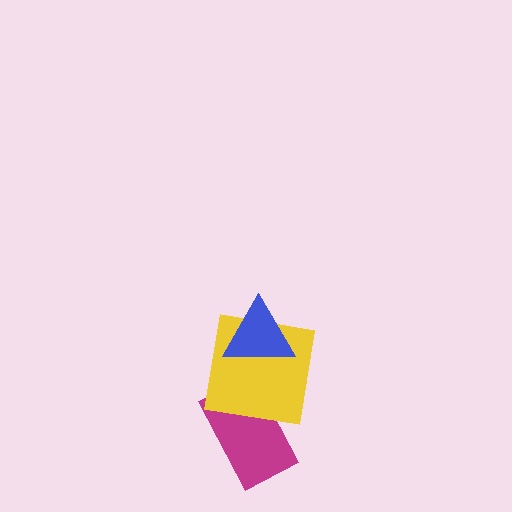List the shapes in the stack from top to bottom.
From top to bottom: the blue triangle, the yellow square, the magenta rectangle.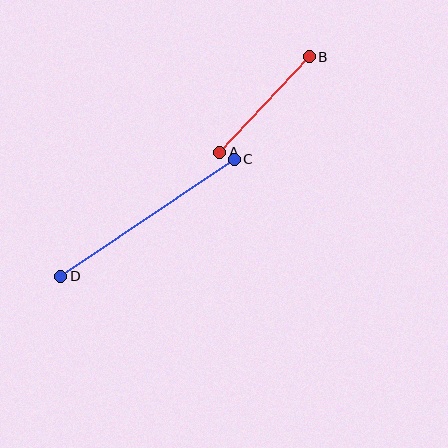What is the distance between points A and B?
The distance is approximately 131 pixels.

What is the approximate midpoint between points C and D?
The midpoint is at approximately (148, 218) pixels.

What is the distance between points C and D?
The distance is approximately 209 pixels.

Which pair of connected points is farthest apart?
Points C and D are farthest apart.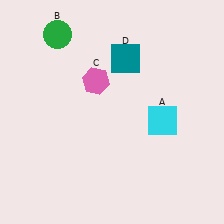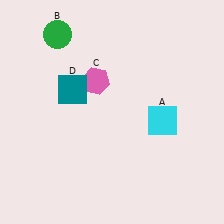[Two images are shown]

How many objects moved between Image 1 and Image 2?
1 object moved between the two images.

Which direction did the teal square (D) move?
The teal square (D) moved left.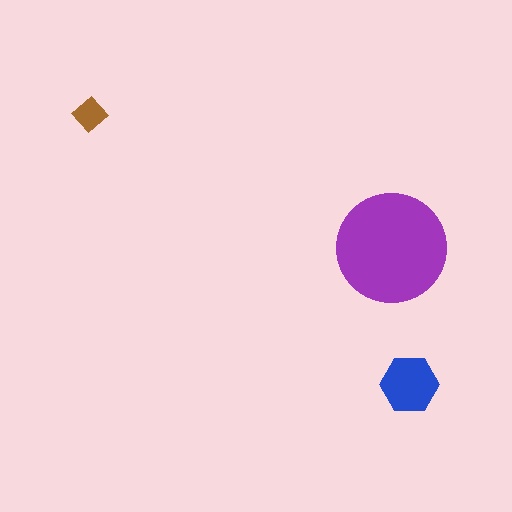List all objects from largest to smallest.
The purple circle, the blue hexagon, the brown diamond.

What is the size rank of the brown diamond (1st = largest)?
3rd.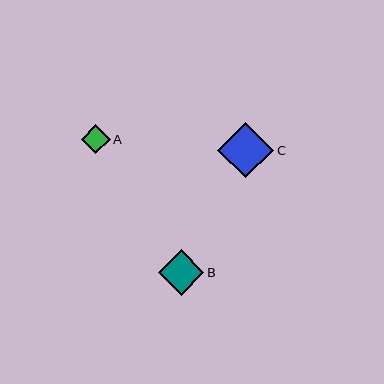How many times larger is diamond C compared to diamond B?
Diamond C is approximately 1.2 times the size of diamond B.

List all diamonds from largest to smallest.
From largest to smallest: C, B, A.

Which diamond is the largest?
Diamond C is the largest with a size of approximately 56 pixels.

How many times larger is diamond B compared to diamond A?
Diamond B is approximately 1.6 times the size of diamond A.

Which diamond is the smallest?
Diamond A is the smallest with a size of approximately 29 pixels.